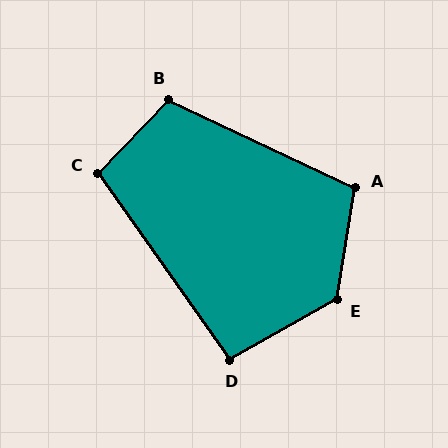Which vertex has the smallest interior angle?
D, at approximately 96 degrees.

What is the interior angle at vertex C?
Approximately 101 degrees (obtuse).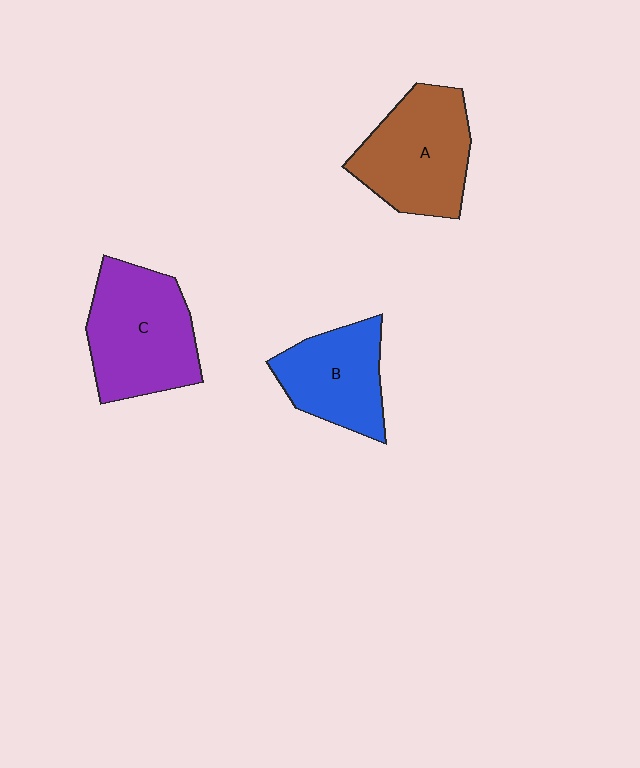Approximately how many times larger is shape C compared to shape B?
Approximately 1.3 times.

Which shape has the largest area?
Shape C (purple).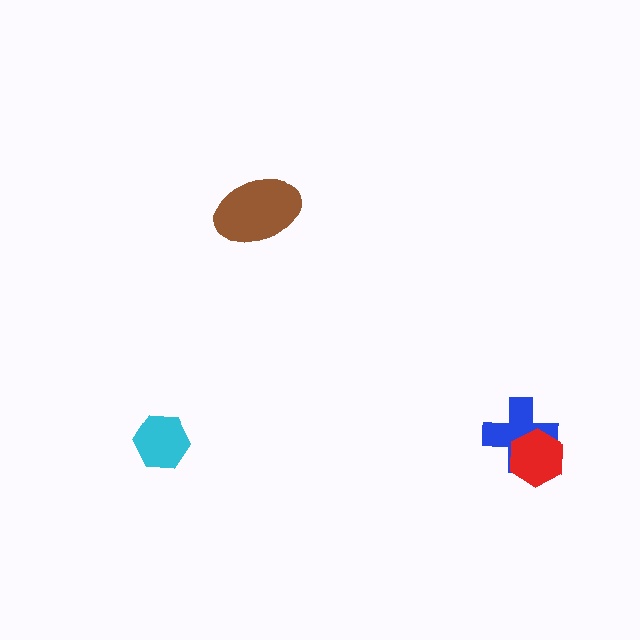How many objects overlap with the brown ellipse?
0 objects overlap with the brown ellipse.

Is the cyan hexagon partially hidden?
No, no other shape covers it.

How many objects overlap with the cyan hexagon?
0 objects overlap with the cyan hexagon.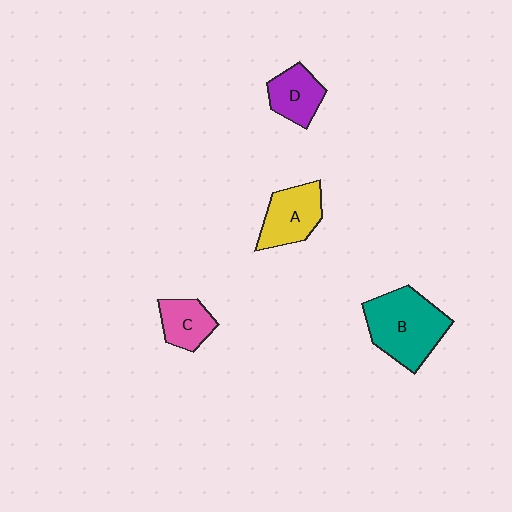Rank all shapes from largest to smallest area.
From largest to smallest: B (teal), A (yellow), D (purple), C (pink).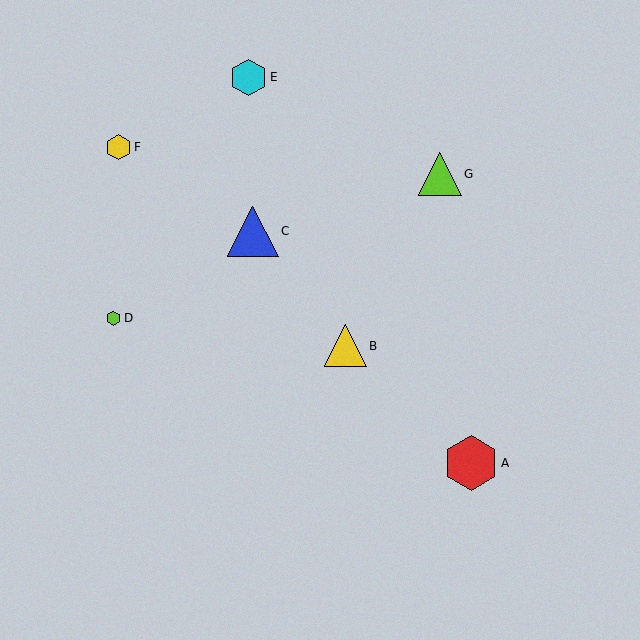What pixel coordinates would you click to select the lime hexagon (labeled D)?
Click at (114, 318) to select the lime hexagon D.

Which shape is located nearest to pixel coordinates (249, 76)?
The cyan hexagon (labeled E) at (249, 77) is nearest to that location.